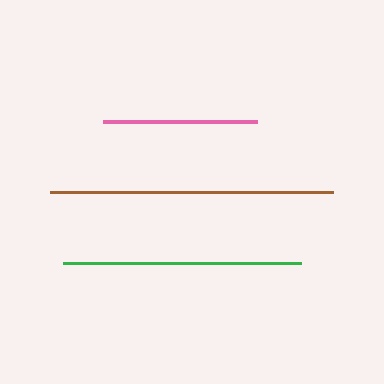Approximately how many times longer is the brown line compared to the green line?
The brown line is approximately 1.2 times the length of the green line.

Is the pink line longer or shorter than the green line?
The green line is longer than the pink line.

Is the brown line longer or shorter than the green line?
The brown line is longer than the green line.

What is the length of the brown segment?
The brown segment is approximately 282 pixels long.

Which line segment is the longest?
The brown line is the longest at approximately 282 pixels.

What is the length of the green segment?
The green segment is approximately 237 pixels long.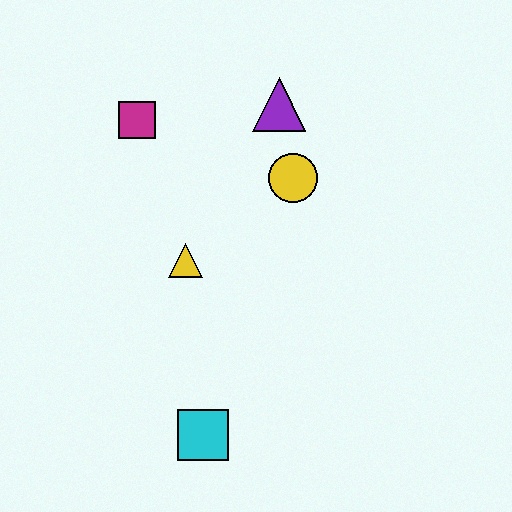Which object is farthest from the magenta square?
The cyan square is farthest from the magenta square.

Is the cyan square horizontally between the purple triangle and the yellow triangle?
Yes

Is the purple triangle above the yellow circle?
Yes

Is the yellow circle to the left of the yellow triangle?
No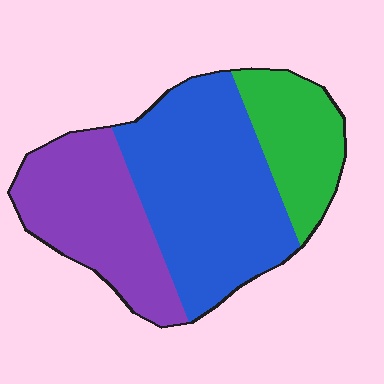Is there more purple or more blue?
Blue.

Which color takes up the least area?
Green, at roughly 20%.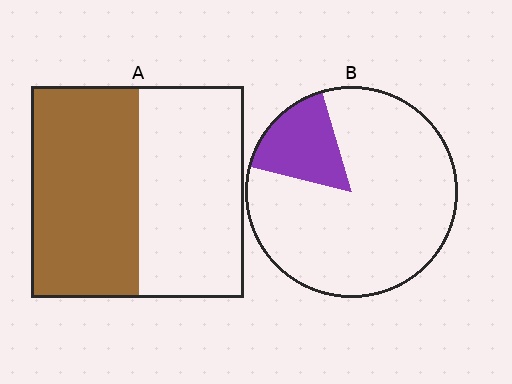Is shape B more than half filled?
No.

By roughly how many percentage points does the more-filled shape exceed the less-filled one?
By roughly 35 percentage points (A over B).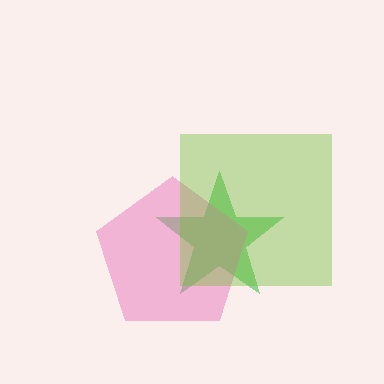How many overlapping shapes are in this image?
There are 3 overlapping shapes in the image.